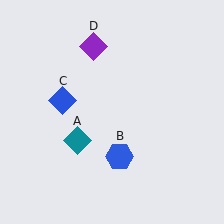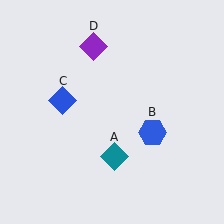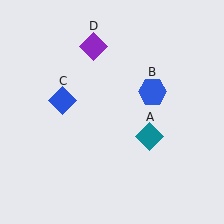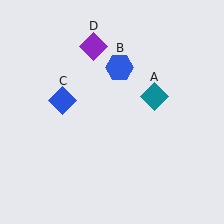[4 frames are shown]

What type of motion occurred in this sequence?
The teal diamond (object A), blue hexagon (object B) rotated counterclockwise around the center of the scene.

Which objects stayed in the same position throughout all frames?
Blue diamond (object C) and purple diamond (object D) remained stationary.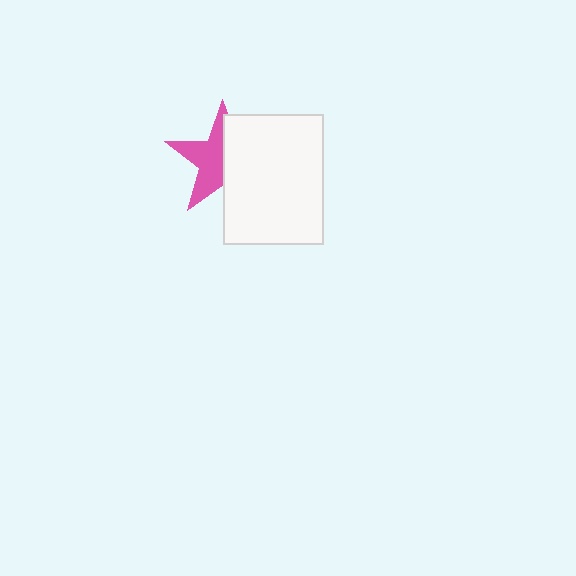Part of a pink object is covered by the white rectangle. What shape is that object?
It is a star.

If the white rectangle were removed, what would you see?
You would see the complete pink star.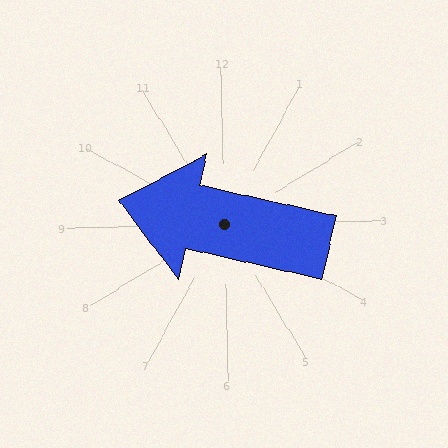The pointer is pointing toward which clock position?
Roughly 9 o'clock.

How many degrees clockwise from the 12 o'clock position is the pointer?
Approximately 284 degrees.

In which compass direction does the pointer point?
West.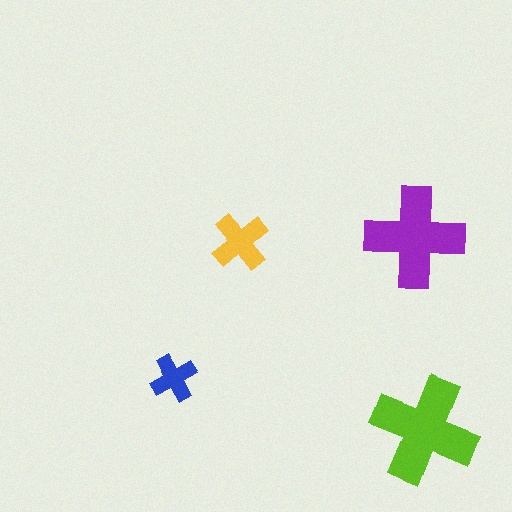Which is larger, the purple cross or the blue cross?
The purple one.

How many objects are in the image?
There are 4 objects in the image.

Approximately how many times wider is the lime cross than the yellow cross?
About 2 times wider.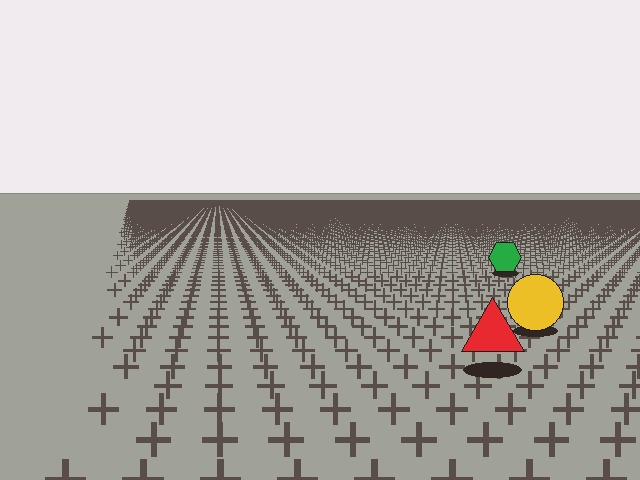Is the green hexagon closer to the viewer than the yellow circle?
No. The yellow circle is closer — you can tell from the texture gradient: the ground texture is coarser near it.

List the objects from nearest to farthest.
From nearest to farthest: the red triangle, the yellow circle, the green hexagon.